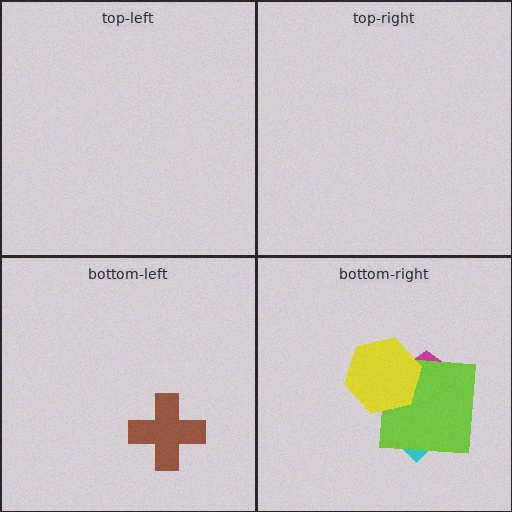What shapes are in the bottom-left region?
The brown cross.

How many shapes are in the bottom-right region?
4.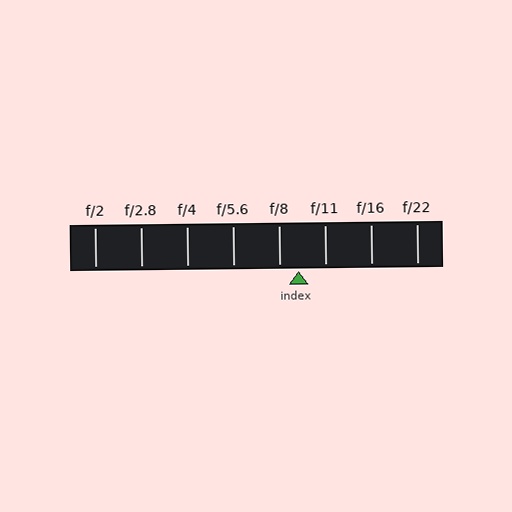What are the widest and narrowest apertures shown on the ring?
The widest aperture shown is f/2 and the narrowest is f/22.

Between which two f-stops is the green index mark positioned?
The index mark is between f/8 and f/11.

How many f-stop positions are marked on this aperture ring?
There are 8 f-stop positions marked.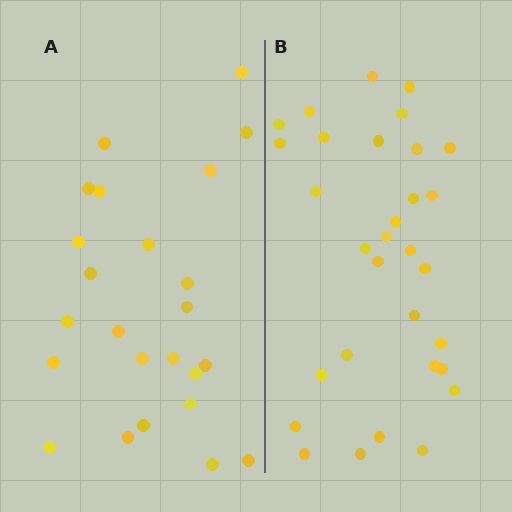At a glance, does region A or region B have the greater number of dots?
Region B (the right region) has more dots.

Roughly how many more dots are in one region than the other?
Region B has roughly 8 or so more dots than region A.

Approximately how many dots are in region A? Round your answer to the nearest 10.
About 20 dots. (The exact count is 24, which rounds to 20.)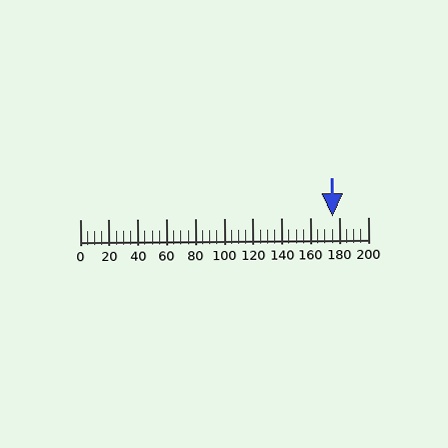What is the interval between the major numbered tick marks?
The major tick marks are spaced 20 units apart.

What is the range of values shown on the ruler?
The ruler shows values from 0 to 200.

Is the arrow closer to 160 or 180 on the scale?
The arrow is closer to 180.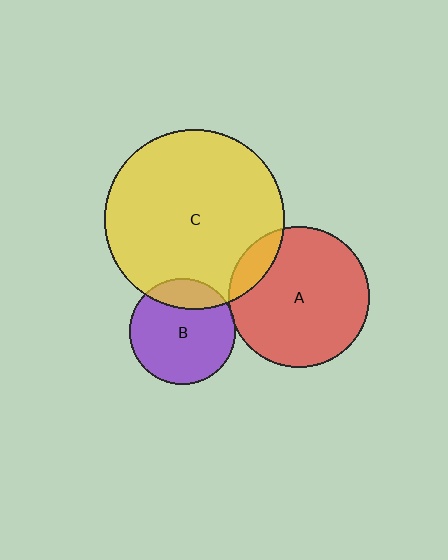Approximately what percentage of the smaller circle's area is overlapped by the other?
Approximately 10%.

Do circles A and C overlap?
Yes.